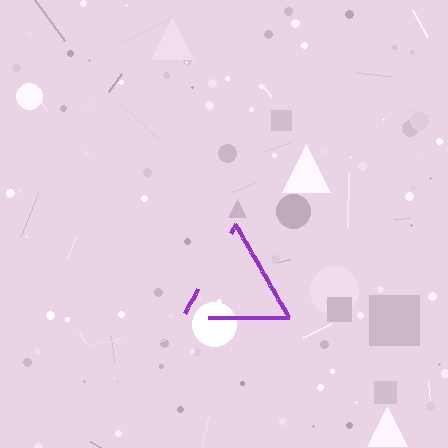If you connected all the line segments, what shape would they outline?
They would outline a triangle.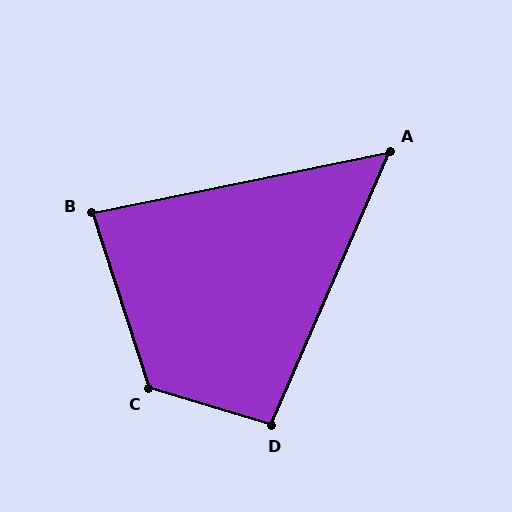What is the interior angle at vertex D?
Approximately 96 degrees (obtuse).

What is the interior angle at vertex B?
Approximately 84 degrees (acute).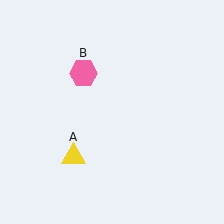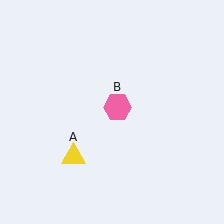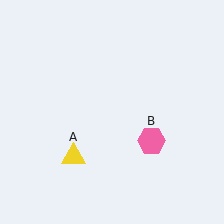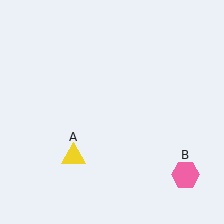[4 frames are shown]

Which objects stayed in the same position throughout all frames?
Yellow triangle (object A) remained stationary.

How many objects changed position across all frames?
1 object changed position: pink hexagon (object B).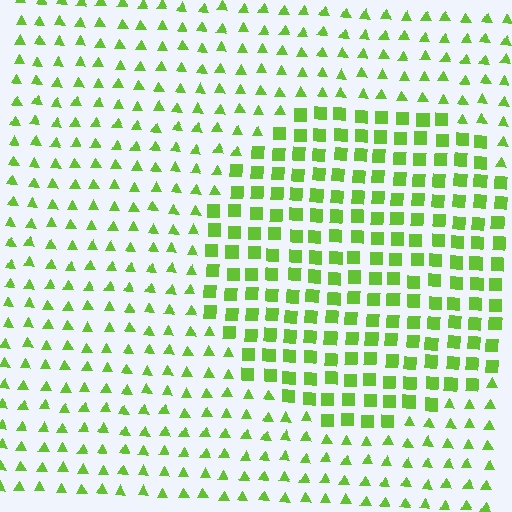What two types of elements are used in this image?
The image uses squares inside the circle region and triangles outside it.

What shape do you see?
I see a circle.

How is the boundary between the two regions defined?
The boundary is defined by a change in element shape: squares inside vs. triangles outside. All elements share the same color and spacing.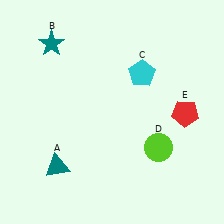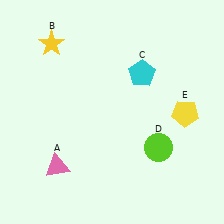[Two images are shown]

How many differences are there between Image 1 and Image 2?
There are 3 differences between the two images.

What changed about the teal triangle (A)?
In Image 1, A is teal. In Image 2, it changed to pink.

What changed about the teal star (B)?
In Image 1, B is teal. In Image 2, it changed to yellow.